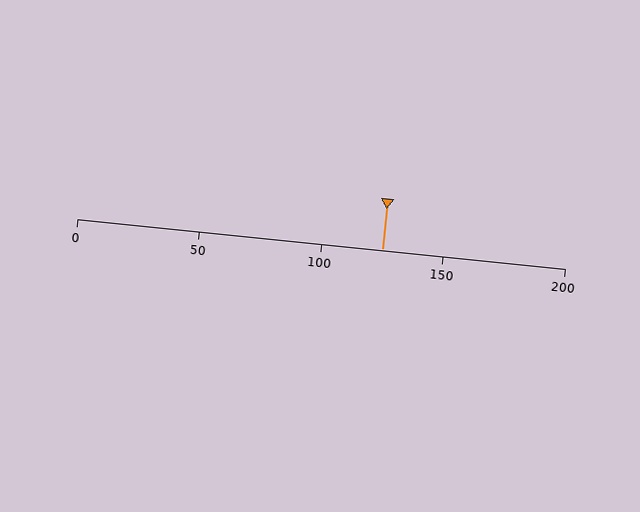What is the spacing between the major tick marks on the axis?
The major ticks are spaced 50 apart.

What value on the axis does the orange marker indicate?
The marker indicates approximately 125.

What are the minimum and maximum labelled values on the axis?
The axis runs from 0 to 200.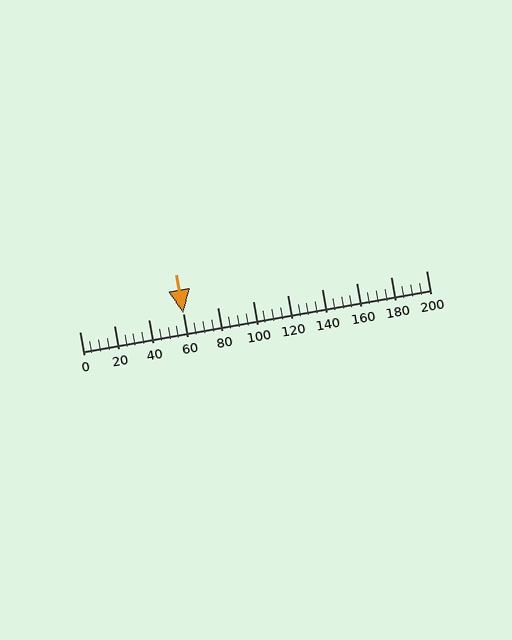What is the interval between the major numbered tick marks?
The major tick marks are spaced 20 units apart.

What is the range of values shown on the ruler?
The ruler shows values from 0 to 200.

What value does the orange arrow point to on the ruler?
The orange arrow points to approximately 60.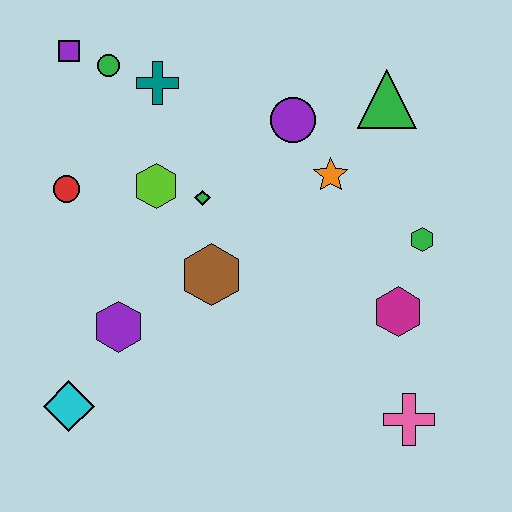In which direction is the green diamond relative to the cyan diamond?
The green diamond is above the cyan diamond.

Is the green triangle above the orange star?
Yes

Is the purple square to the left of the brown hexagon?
Yes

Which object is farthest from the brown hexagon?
The purple square is farthest from the brown hexagon.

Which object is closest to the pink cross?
The magenta hexagon is closest to the pink cross.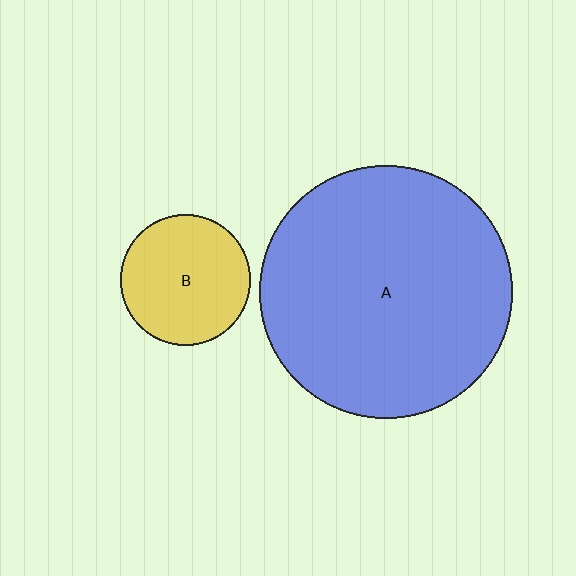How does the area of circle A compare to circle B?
Approximately 3.8 times.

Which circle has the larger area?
Circle A (blue).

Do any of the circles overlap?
No, none of the circles overlap.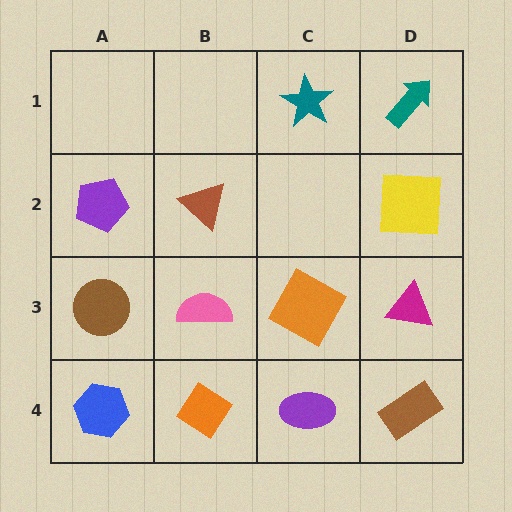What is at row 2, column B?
A brown triangle.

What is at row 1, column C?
A teal star.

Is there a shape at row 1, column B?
No, that cell is empty.